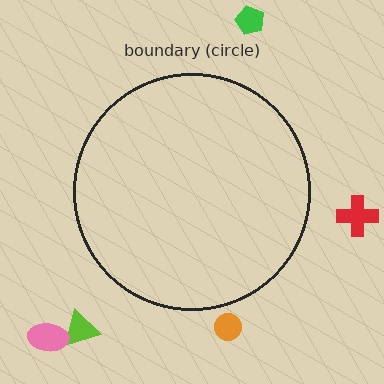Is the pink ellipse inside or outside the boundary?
Outside.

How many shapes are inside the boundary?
0 inside, 5 outside.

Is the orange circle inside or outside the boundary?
Outside.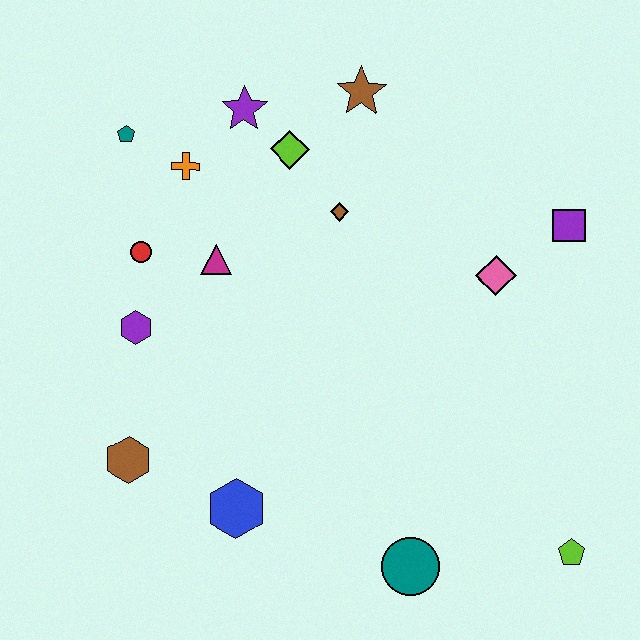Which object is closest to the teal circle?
The lime pentagon is closest to the teal circle.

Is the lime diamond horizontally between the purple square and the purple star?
Yes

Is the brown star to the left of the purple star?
No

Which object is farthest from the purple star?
The lime pentagon is farthest from the purple star.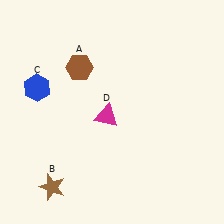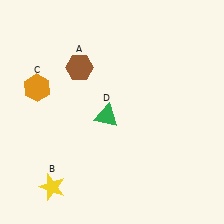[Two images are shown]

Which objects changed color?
B changed from brown to yellow. C changed from blue to orange. D changed from magenta to green.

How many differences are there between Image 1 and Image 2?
There are 3 differences between the two images.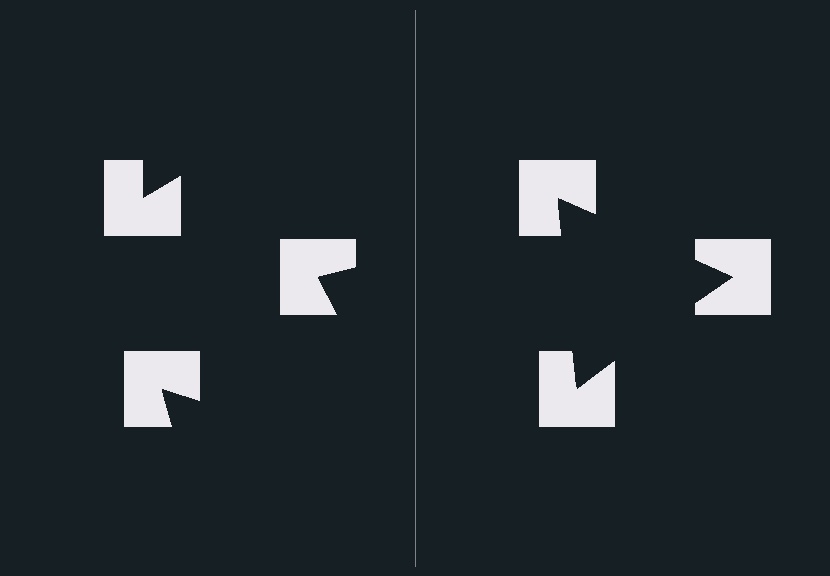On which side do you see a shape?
An illusory triangle appears on the right side. On the left side the wedge cuts are rotated, so no coherent shape forms.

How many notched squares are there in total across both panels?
6 — 3 on each side.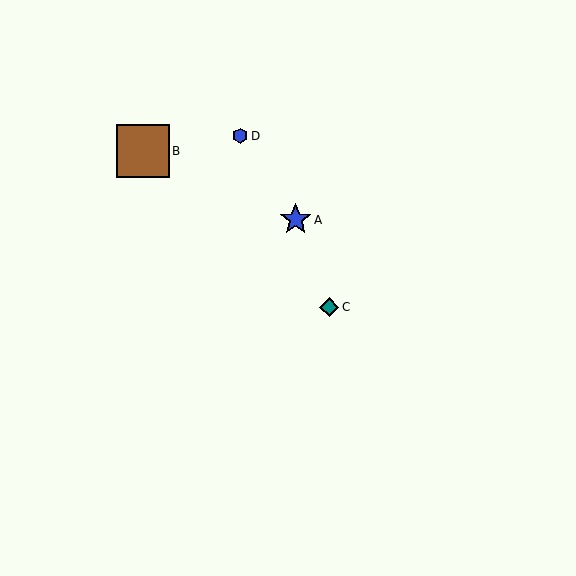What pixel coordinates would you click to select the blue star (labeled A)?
Click at (296, 220) to select the blue star A.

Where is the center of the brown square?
The center of the brown square is at (143, 151).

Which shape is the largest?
The brown square (labeled B) is the largest.